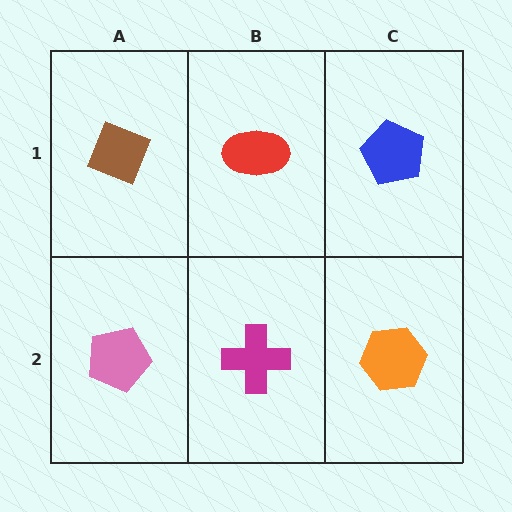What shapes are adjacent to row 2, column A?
A brown diamond (row 1, column A), a magenta cross (row 2, column B).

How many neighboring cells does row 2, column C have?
2.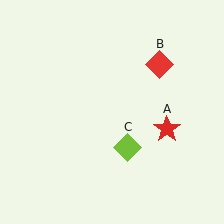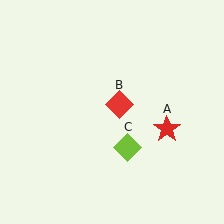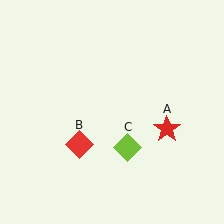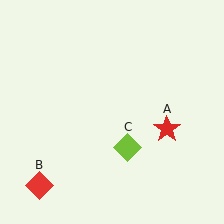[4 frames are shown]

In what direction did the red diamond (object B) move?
The red diamond (object B) moved down and to the left.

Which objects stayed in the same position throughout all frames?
Red star (object A) and lime diamond (object C) remained stationary.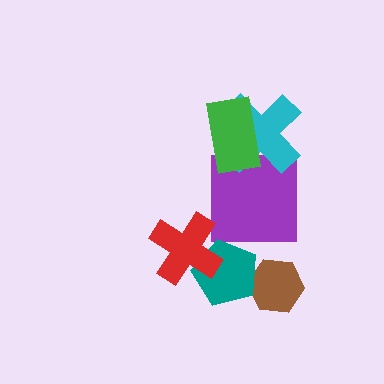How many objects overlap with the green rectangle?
2 objects overlap with the green rectangle.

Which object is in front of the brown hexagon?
The teal pentagon is in front of the brown hexagon.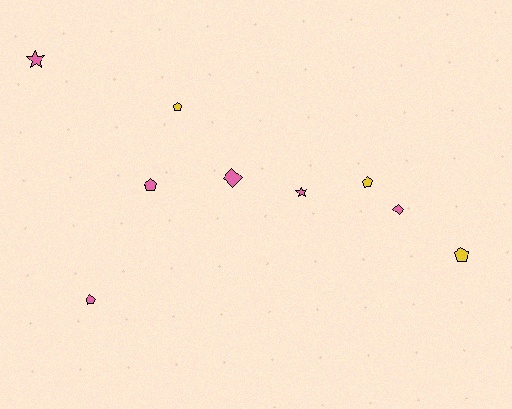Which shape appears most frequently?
Pentagon, with 5 objects.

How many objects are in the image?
There are 9 objects.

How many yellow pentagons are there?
There are 3 yellow pentagons.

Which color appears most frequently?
Pink, with 6 objects.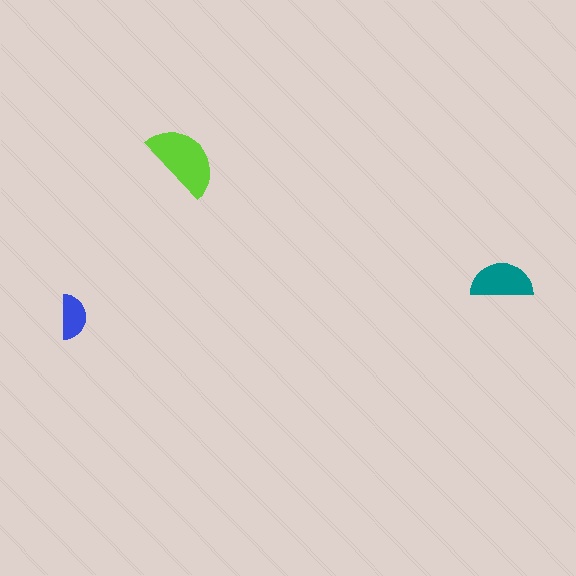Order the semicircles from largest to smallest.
the lime one, the teal one, the blue one.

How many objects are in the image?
There are 3 objects in the image.